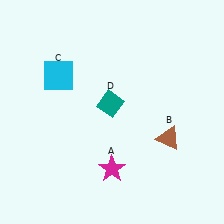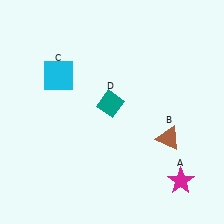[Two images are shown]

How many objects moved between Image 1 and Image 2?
1 object moved between the two images.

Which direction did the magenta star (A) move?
The magenta star (A) moved right.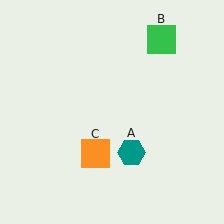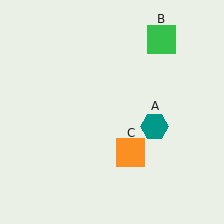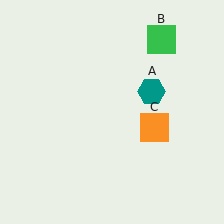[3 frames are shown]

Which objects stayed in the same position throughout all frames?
Green square (object B) remained stationary.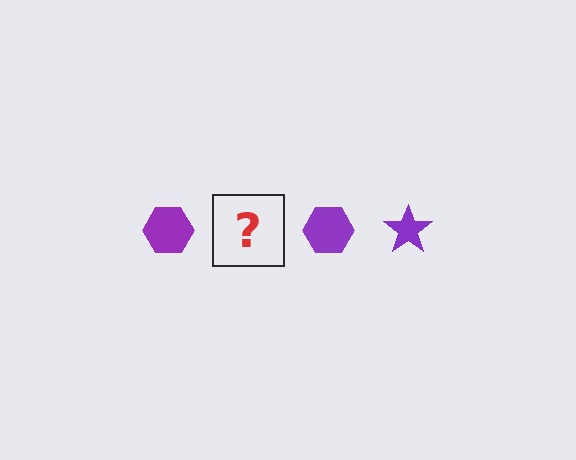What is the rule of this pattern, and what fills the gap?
The rule is that the pattern cycles through hexagon, star shapes in purple. The gap should be filled with a purple star.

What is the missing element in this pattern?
The missing element is a purple star.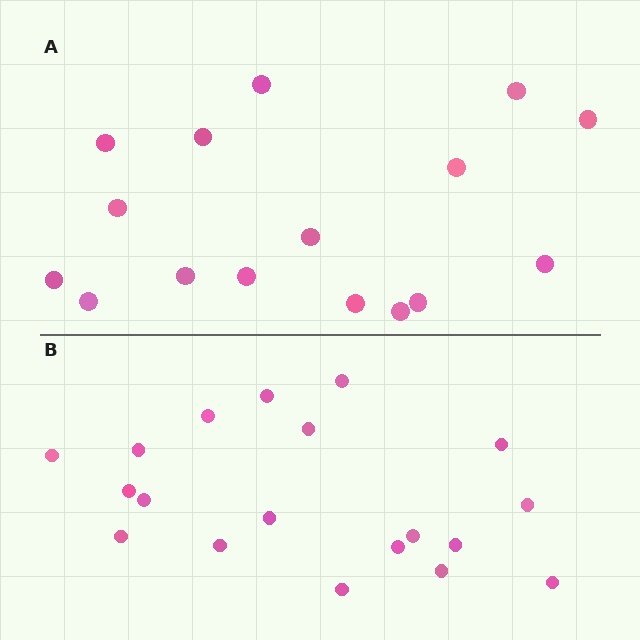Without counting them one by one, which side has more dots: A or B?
Region B (the bottom region) has more dots.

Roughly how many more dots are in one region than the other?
Region B has just a few more — roughly 2 or 3 more dots than region A.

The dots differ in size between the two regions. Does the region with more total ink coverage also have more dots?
No. Region A has more total ink coverage because its dots are larger, but region B actually contains more individual dots. Total area can be misleading — the number of items is what matters here.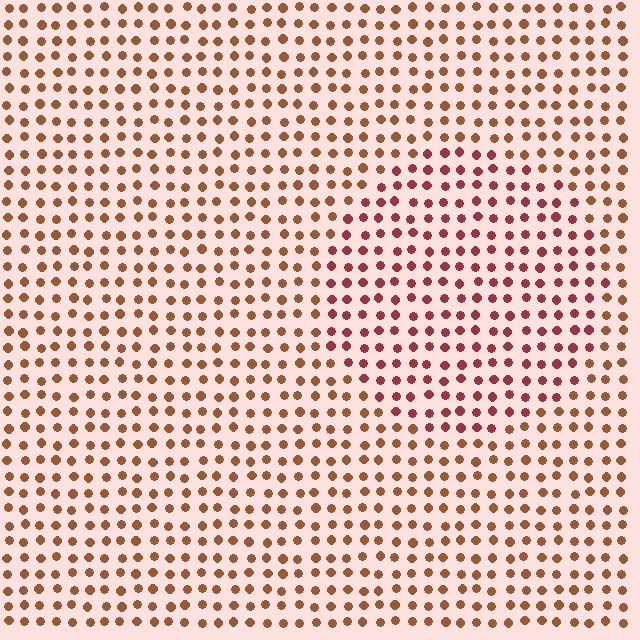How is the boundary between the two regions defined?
The boundary is defined purely by a slight shift in hue (about 29 degrees). Spacing, size, and orientation are identical on both sides.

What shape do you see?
I see a circle.